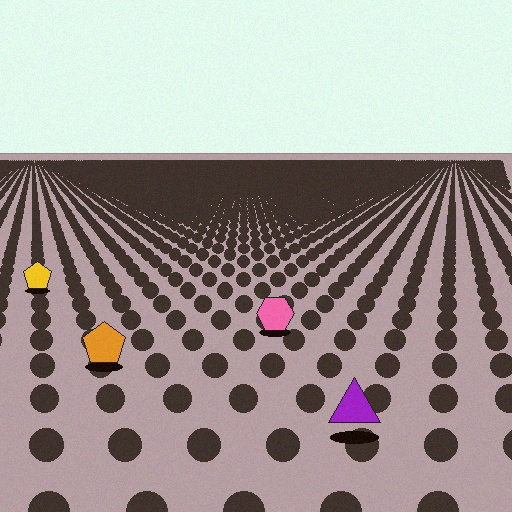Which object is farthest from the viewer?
The yellow pentagon is farthest from the viewer. It appears smaller and the ground texture around it is denser.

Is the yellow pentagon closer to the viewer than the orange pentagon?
No. The orange pentagon is closer — you can tell from the texture gradient: the ground texture is coarser near it.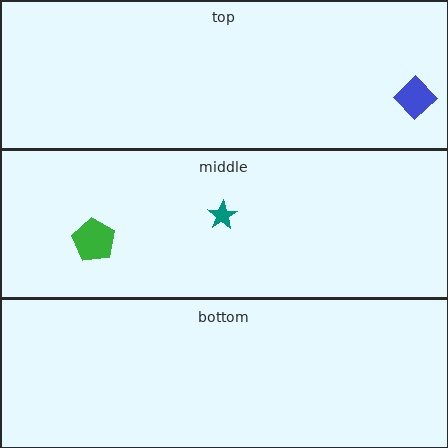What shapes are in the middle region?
The green pentagon, the teal star.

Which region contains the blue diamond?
The top region.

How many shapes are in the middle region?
2.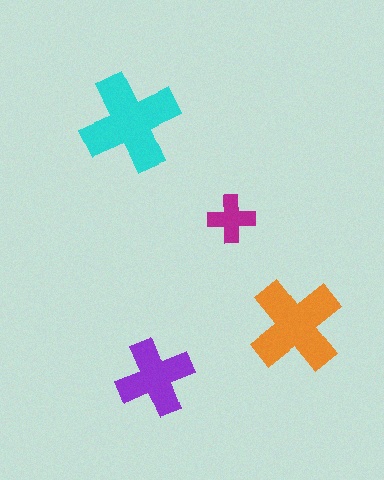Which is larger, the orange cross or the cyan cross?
The cyan one.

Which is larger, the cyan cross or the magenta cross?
The cyan one.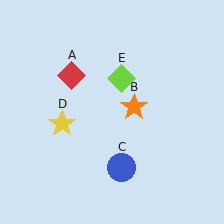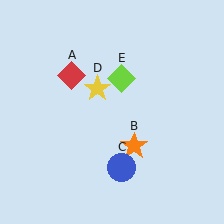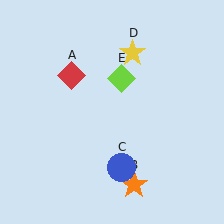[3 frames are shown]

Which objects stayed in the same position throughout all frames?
Red diamond (object A) and blue circle (object C) and lime diamond (object E) remained stationary.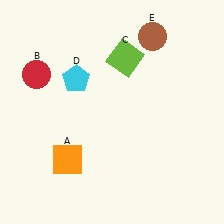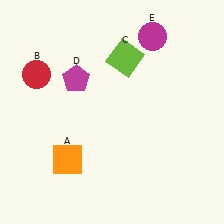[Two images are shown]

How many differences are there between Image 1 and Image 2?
There are 2 differences between the two images.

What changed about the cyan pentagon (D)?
In Image 1, D is cyan. In Image 2, it changed to magenta.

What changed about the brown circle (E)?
In Image 1, E is brown. In Image 2, it changed to magenta.